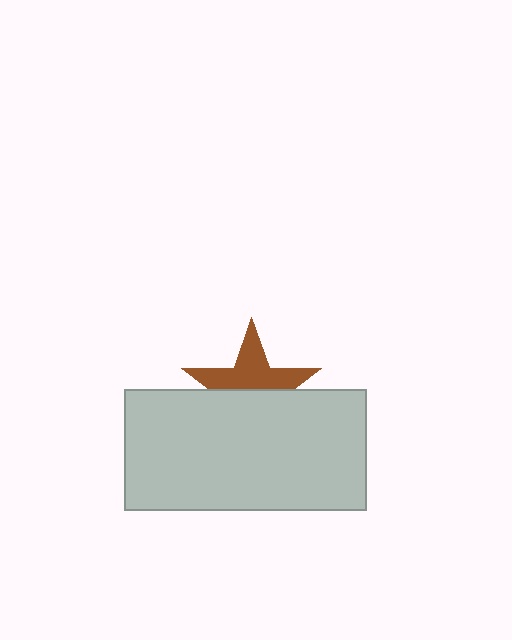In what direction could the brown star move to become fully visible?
The brown star could move up. That would shift it out from behind the light gray rectangle entirely.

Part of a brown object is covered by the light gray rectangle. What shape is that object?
It is a star.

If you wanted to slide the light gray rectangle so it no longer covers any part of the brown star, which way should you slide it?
Slide it down — that is the most direct way to separate the two shapes.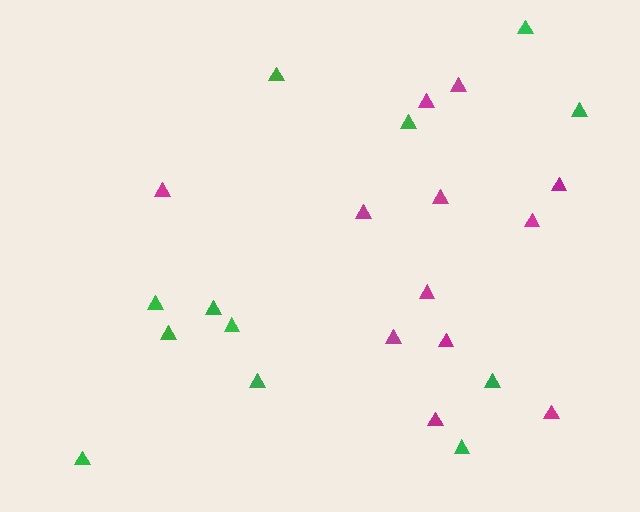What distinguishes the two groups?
There are 2 groups: one group of green triangles (12) and one group of magenta triangles (12).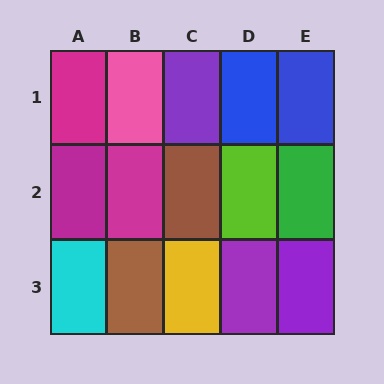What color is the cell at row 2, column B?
Magenta.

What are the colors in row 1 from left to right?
Magenta, pink, purple, blue, blue.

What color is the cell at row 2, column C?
Brown.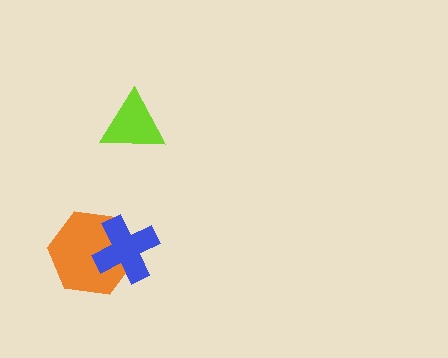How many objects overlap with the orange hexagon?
1 object overlaps with the orange hexagon.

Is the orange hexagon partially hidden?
Yes, it is partially covered by another shape.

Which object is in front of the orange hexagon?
The blue cross is in front of the orange hexagon.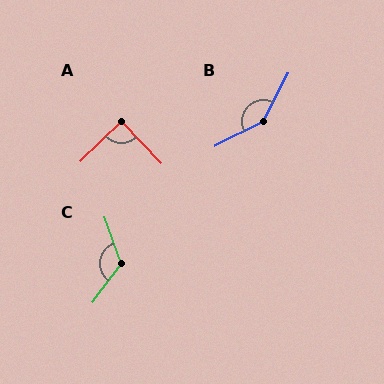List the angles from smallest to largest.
A (89°), C (123°), B (143°).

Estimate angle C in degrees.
Approximately 123 degrees.